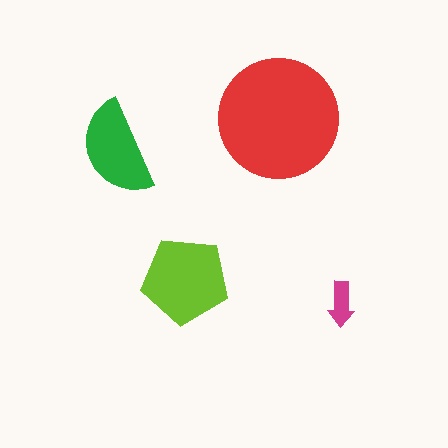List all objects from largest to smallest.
The red circle, the lime pentagon, the green semicircle, the magenta arrow.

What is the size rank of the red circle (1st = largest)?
1st.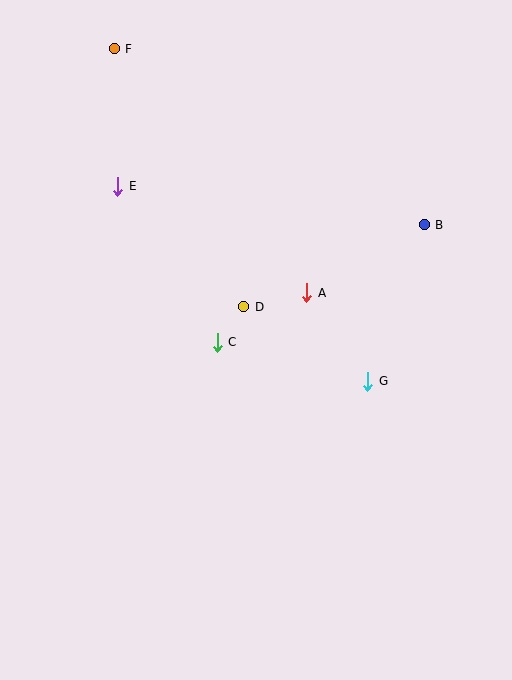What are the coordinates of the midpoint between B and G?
The midpoint between B and G is at (396, 303).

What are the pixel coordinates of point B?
Point B is at (424, 225).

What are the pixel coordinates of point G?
Point G is at (368, 381).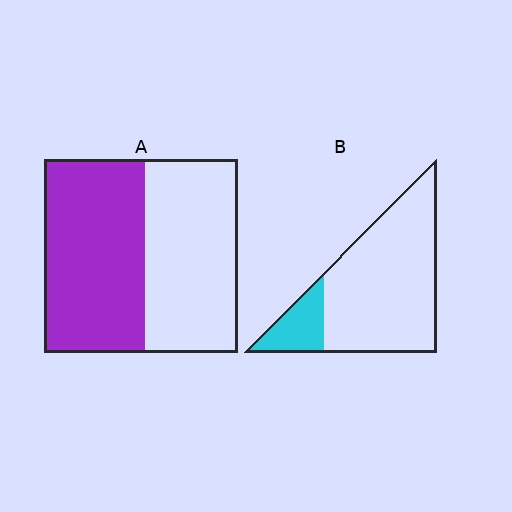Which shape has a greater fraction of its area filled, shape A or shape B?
Shape A.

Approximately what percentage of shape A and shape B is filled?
A is approximately 50% and B is approximately 15%.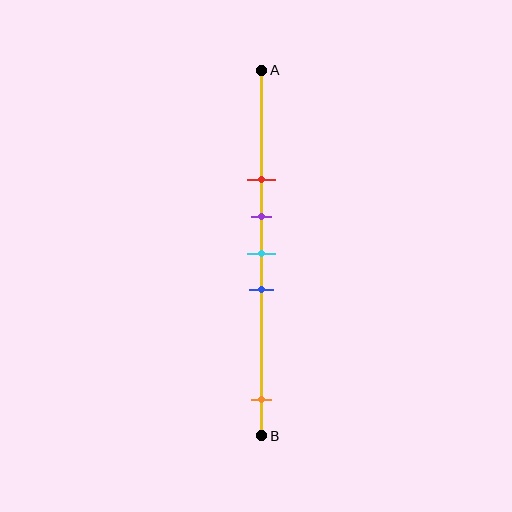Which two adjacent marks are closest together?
The purple and cyan marks are the closest adjacent pair.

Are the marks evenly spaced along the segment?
No, the marks are not evenly spaced.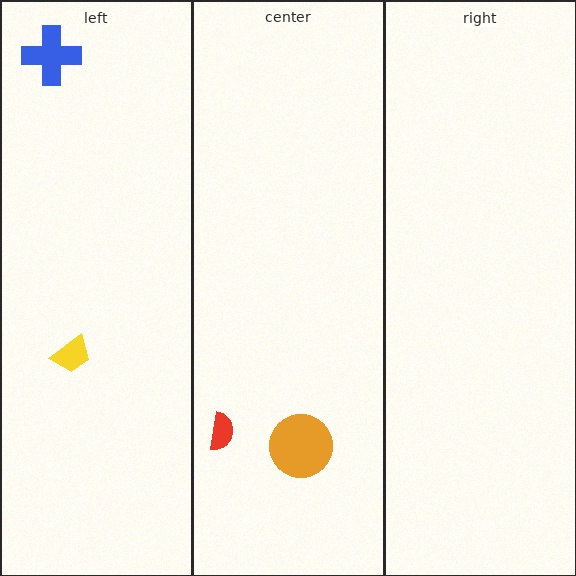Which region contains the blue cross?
The left region.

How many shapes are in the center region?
2.